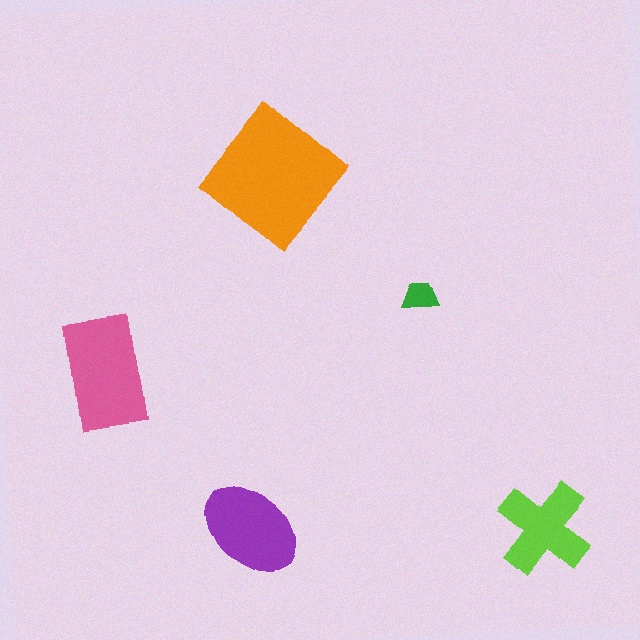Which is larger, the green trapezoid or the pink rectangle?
The pink rectangle.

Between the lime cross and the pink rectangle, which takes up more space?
The pink rectangle.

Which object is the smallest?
The green trapezoid.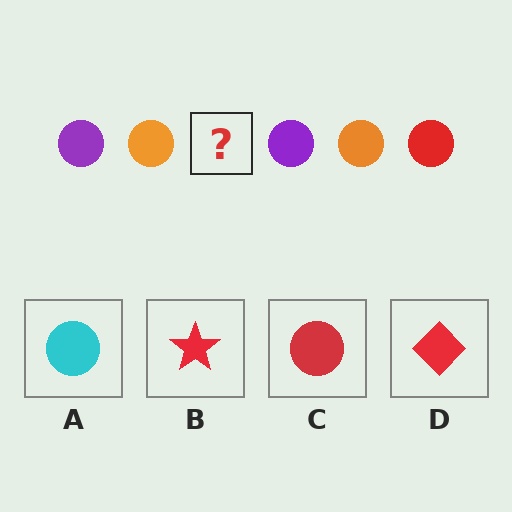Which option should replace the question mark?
Option C.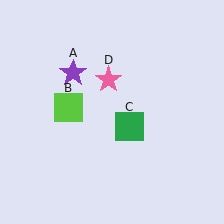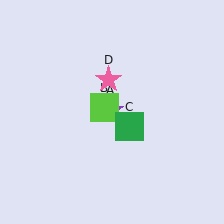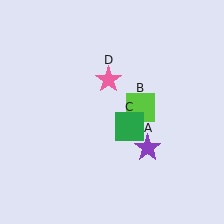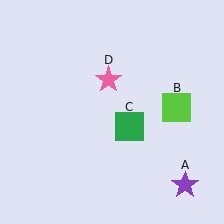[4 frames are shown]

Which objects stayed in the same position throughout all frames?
Green square (object C) and pink star (object D) remained stationary.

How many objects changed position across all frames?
2 objects changed position: purple star (object A), lime square (object B).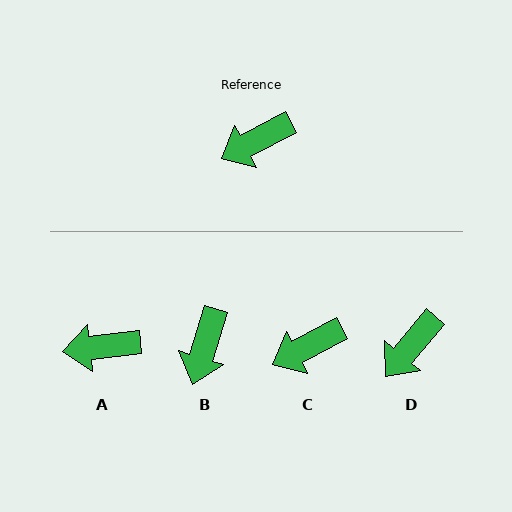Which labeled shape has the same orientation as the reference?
C.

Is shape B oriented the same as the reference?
No, it is off by about 45 degrees.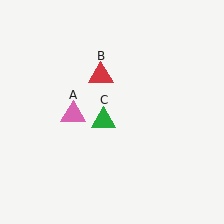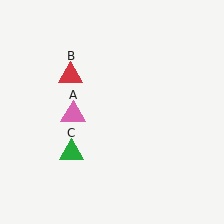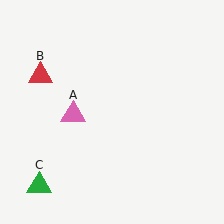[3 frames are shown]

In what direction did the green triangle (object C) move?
The green triangle (object C) moved down and to the left.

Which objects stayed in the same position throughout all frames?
Pink triangle (object A) remained stationary.